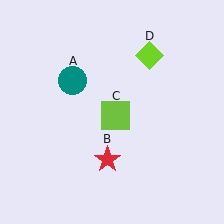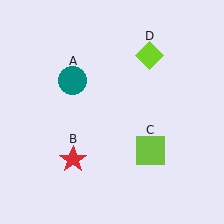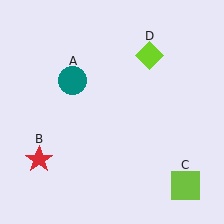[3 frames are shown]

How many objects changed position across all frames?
2 objects changed position: red star (object B), lime square (object C).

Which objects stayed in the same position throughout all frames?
Teal circle (object A) and lime diamond (object D) remained stationary.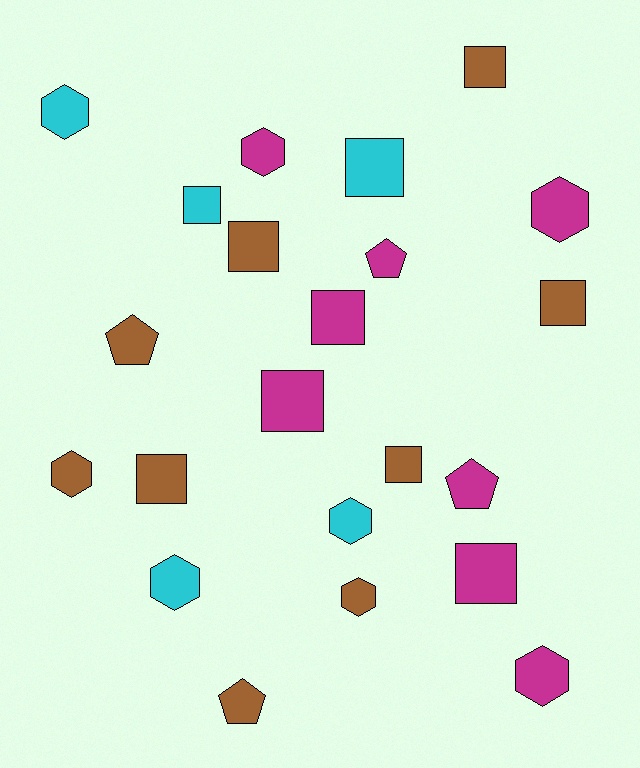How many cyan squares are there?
There are 2 cyan squares.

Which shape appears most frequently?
Square, with 10 objects.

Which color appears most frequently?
Brown, with 9 objects.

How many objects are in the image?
There are 22 objects.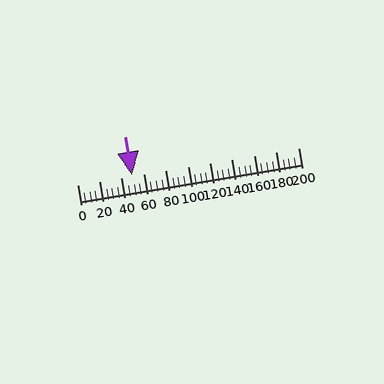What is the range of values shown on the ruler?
The ruler shows values from 0 to 200.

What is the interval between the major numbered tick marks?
The major tick marks are spaced 20 units apart.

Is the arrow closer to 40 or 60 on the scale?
The arrow is closer to 40.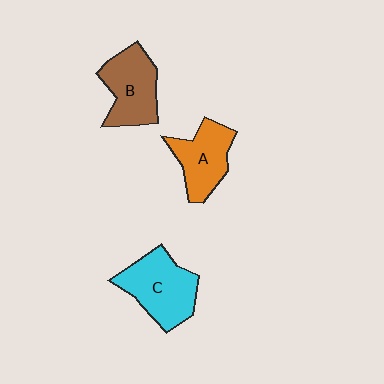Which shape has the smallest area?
Shape A (orange).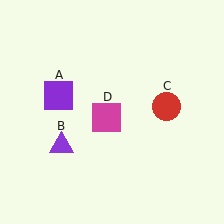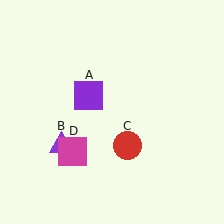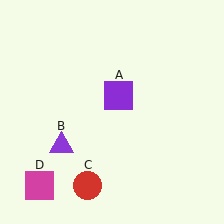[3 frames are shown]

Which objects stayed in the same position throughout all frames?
Purple triangle (object B) remained stationary.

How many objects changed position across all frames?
3 objects changed position: purple square (object A), red circle (object C), magenta square (object D).